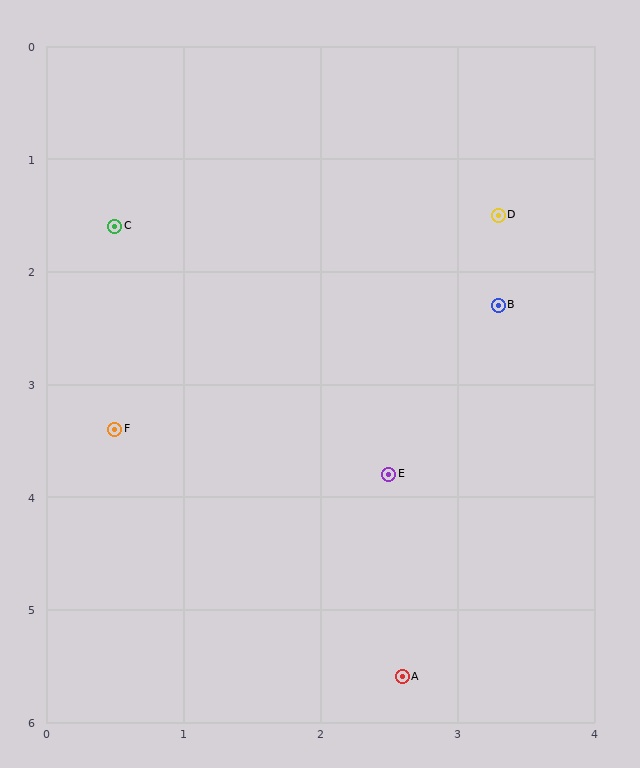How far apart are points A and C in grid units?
Points A and C are about 4.5 grid units apart.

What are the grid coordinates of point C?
Point C is at approximately (0.5, 1.6).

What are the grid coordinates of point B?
Point B is at approximately (3.3, 2.3).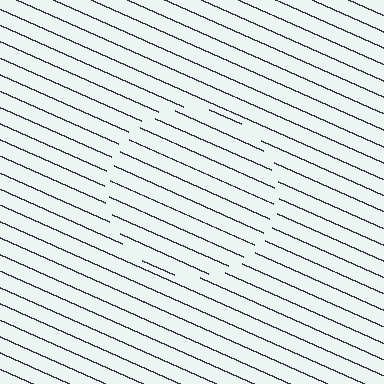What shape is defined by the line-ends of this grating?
An illusory circle. The interior of the shape contains the same grating, shifted by half a period — the contour is defined by the phase discontinuity where line-ends from the inner and outer gratings abut.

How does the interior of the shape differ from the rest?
The interior of the shape contains the same grating, shifted by half a period — the contour is defined by the phase discontinuity where line-ends from the inner and outer gratings abut.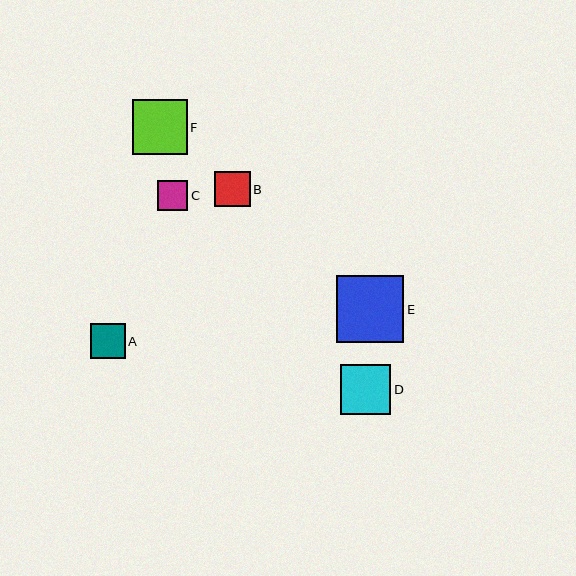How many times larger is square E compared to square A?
Square E is approximately 1.9 times the size of square A.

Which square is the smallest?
Square C is the smallest with a size of approximately 30 pixels.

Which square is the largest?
Square E is the largest with a size of approximately 68 pixels.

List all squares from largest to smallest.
From largest to smallest: E, F, D, B, A, C.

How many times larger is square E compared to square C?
Square E is approximately 2.3 times the size of square C.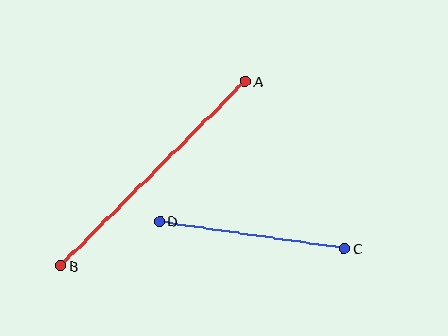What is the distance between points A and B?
The distance is approximately 261 pixels.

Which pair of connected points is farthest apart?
Points A and B are farthest apart.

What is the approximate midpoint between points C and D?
The midpoint is at approximately (252, 235) pixels.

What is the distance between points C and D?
The distance is approximately 187 pixels.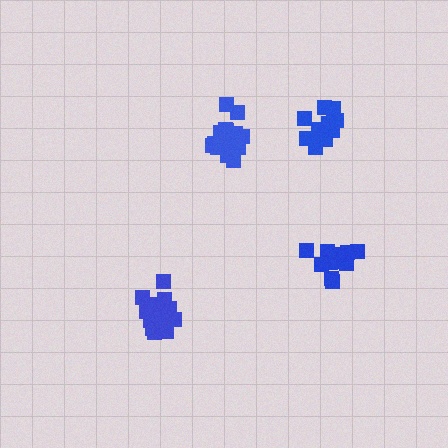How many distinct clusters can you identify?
There are 4 distinct clusters.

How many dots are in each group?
Group 1: 15 dots, Group 2: 17 dots, Group 3: 15 dots, Group 4: 20 dots (67 total).